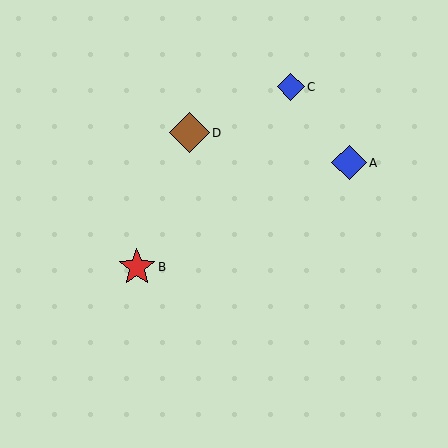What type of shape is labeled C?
Shape C is a blue diamond.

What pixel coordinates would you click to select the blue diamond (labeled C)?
Click at (291, 87) to select the blue diamond C.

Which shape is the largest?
The brown diamond (labeled D) is the largest.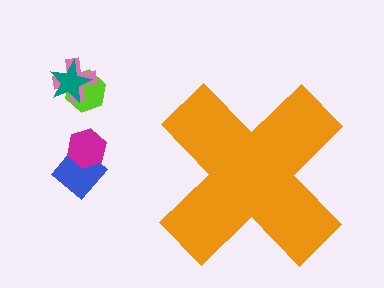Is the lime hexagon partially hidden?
No, the lime hexagon is fully visible.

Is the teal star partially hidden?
No, the teal star is fully visible.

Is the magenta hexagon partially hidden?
No, the magenta hexagon is fully visible.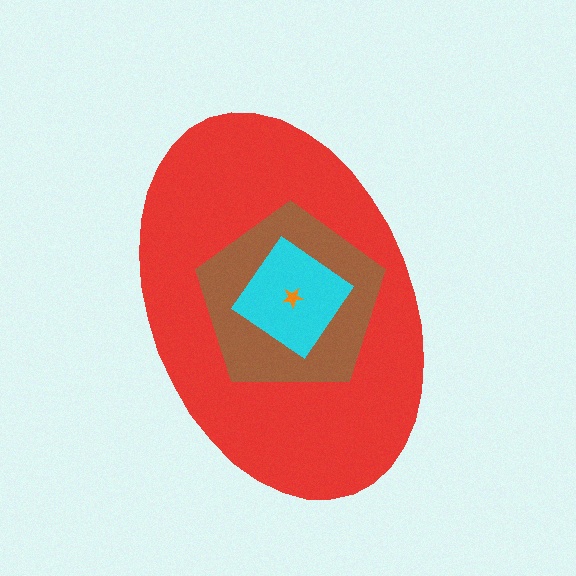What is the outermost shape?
The red ellipse.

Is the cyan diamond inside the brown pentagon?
Yes.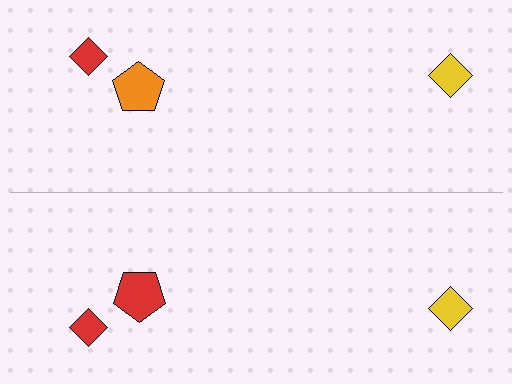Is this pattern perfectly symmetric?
No, the pattern is not perfectly symmetric. The red pentagon on the bottom side breaks the symmetry — its mirror counterpart is orange.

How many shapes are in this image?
There are 6 shapes in this image.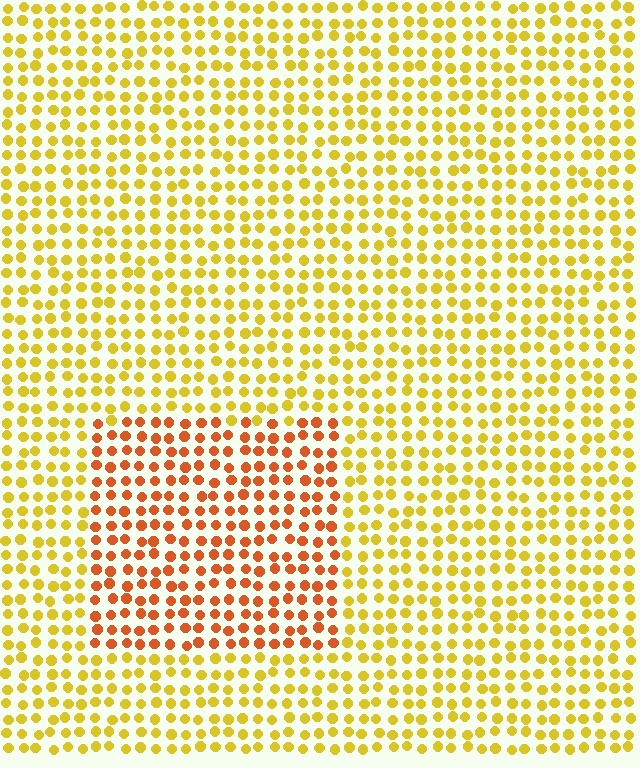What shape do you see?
I see a rectangle.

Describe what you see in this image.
The image is filled with small yellow elements in a uniform arrangement. A rectangle-shaped region is visible where the elements are tinted to a slightly different hue, forming a subtle color boundary.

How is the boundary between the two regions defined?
The boundary is defined purely by a slight shift in hue (about 37 degrees). Spacing, size, and orientation are identical on both sides.